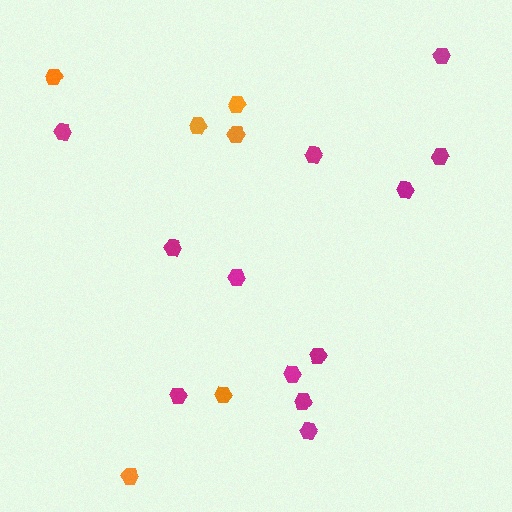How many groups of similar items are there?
There are 2 groups: one group of magenta hexagons (12) and one group of orange hexagons (6).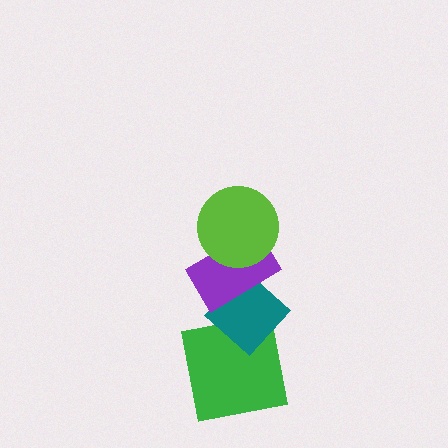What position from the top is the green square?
The green square is 4th from the top.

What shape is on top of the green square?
The teal diamond is on top of the green square.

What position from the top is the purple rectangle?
The purple rectangle is 2nd from the top.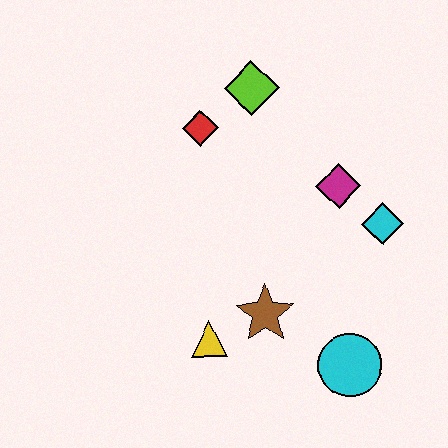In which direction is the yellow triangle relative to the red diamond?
The yellow triangle is below the red diamond.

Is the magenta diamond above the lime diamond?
No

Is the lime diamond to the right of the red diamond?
Yes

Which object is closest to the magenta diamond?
The cyan diamond is closest to the magenta diamond.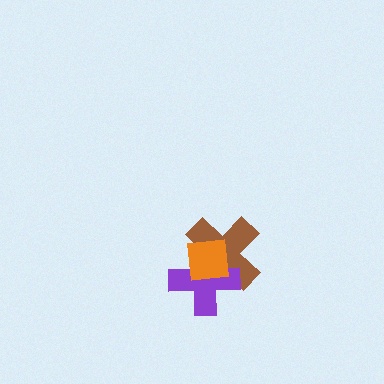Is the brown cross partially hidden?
Yes, it is partially covered by another shape.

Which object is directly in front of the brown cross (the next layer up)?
The purple cross is directly in front of the brown cross.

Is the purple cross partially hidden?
Yes, it is partially covered by another shape.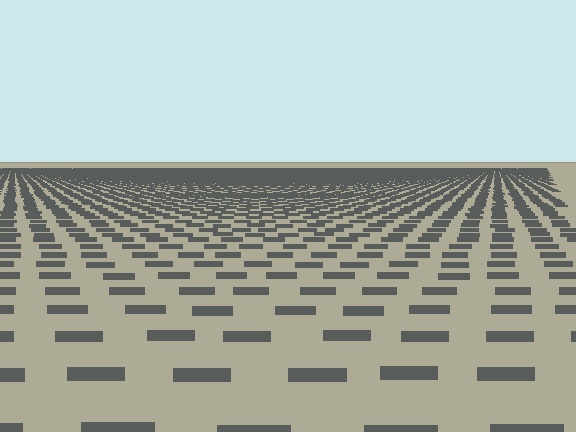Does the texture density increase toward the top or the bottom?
Density increases toward the top.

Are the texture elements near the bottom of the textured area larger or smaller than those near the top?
Larger. Near the bottom, elements are closer to the viewer and appear at a bigger on-screen size.